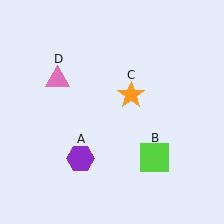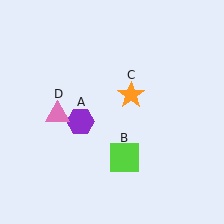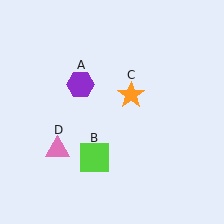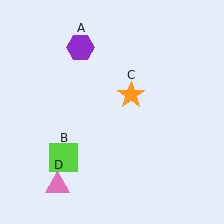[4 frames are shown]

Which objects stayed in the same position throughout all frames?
Orange star (object C) remained stationary.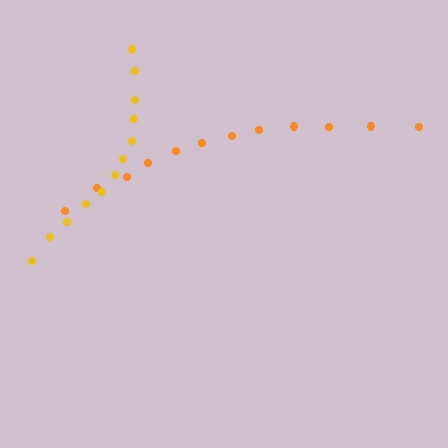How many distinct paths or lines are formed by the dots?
There are 2 distinct paths.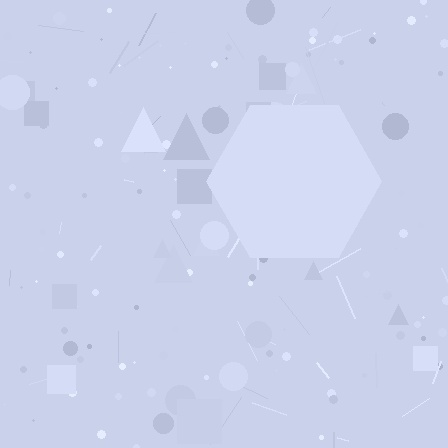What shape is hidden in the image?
A hexagon is hidden in the image.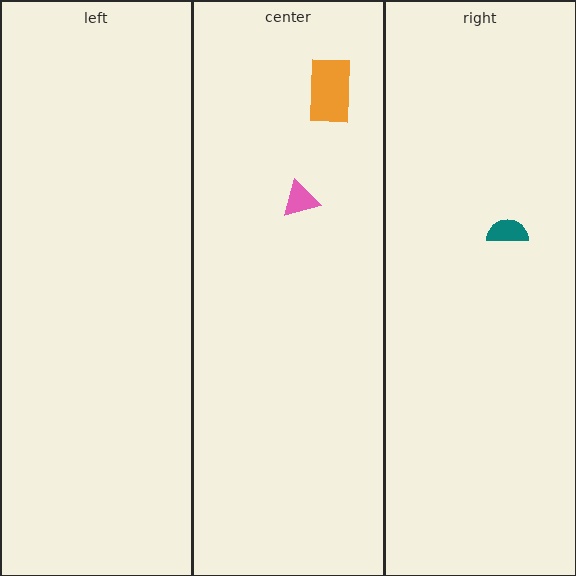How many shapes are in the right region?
1.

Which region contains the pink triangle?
The center region.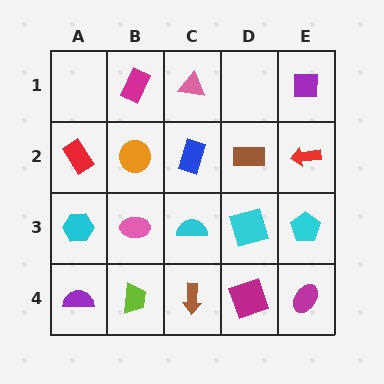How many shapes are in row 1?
3 shapes.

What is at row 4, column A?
A purple semicircle.